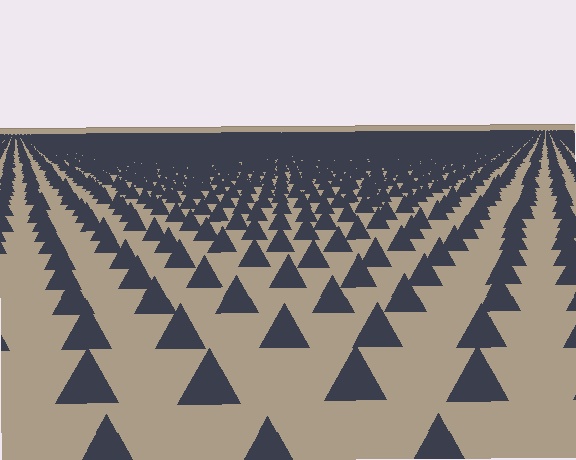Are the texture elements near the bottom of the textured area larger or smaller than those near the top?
Larger. Near the bottom, elements are closer to the viewer and appear at a bigger on-screen size.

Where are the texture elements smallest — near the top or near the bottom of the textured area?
Near the top.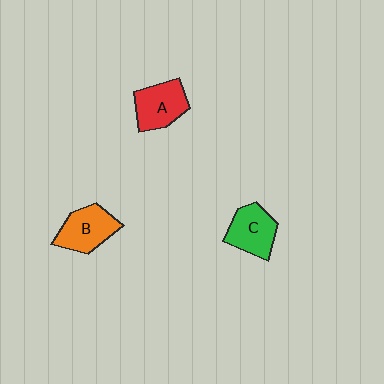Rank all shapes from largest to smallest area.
From largest to smallest: B (orange), A (red), C (green).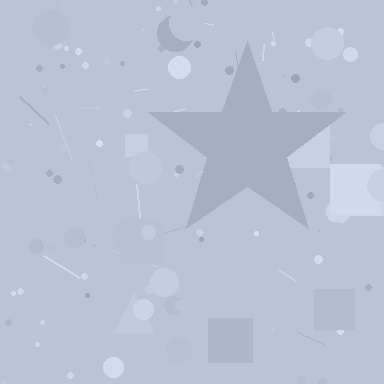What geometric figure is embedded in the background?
A star is embedded in the background.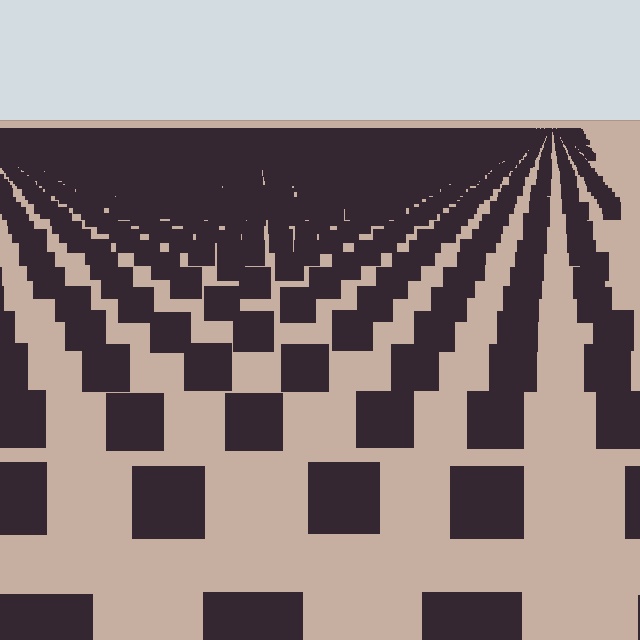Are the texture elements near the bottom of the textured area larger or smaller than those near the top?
Larger. Near the bottom, elements are closer to the viewer and appear at a bigger on-screen size.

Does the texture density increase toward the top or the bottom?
Density increases toward the top.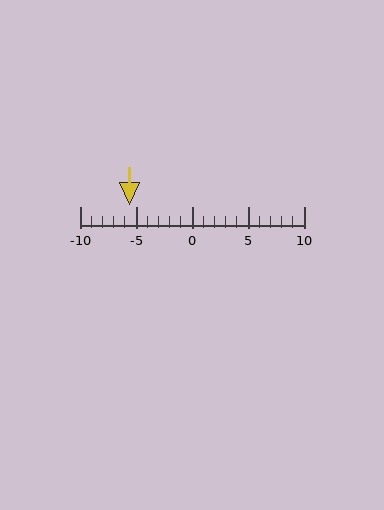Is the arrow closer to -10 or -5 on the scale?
The arrow is closer to -5.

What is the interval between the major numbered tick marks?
The major tick marks are spaced 5 units apart.